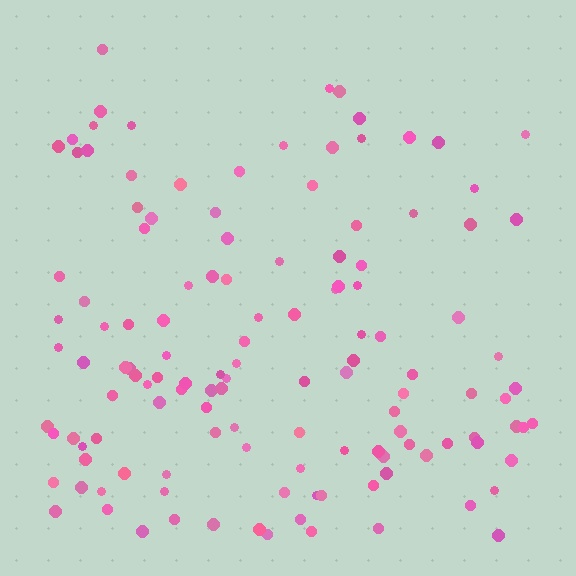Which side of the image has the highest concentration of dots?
The bottom.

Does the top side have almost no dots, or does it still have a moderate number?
Still a moderate number, just noticeably fewer than the bottom.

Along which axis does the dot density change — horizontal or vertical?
Vertical.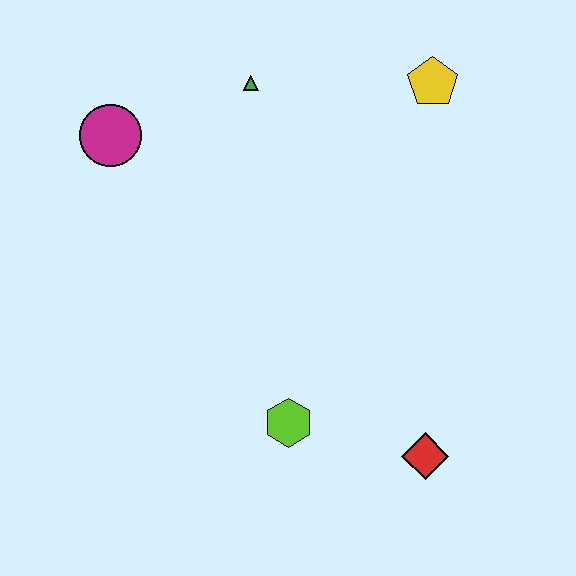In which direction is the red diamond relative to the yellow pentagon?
The red diamond is below the yellow pentagon.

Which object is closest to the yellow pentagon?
The green triangle is closest to the yellow pentagon.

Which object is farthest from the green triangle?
The red diamond is farthest from the green triangle.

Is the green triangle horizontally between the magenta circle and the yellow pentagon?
Yes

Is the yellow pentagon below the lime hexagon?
No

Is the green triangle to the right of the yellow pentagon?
No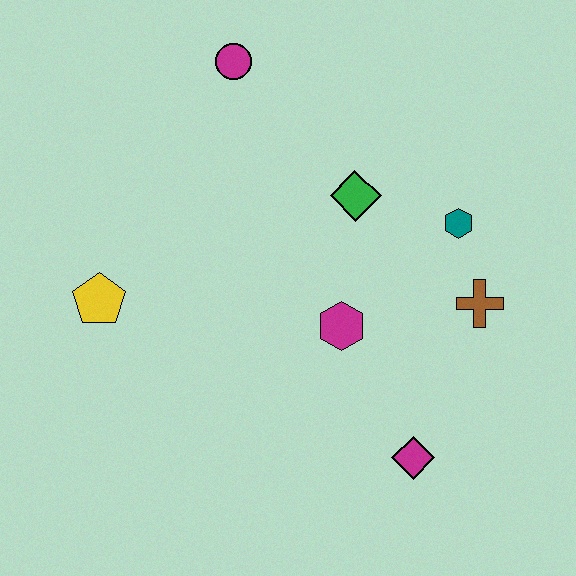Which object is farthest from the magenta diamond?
The magenta circle is farthest from the magenta diamond.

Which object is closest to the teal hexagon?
The brown cross is closest to the teal hexagon.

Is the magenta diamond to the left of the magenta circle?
No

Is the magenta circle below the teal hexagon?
No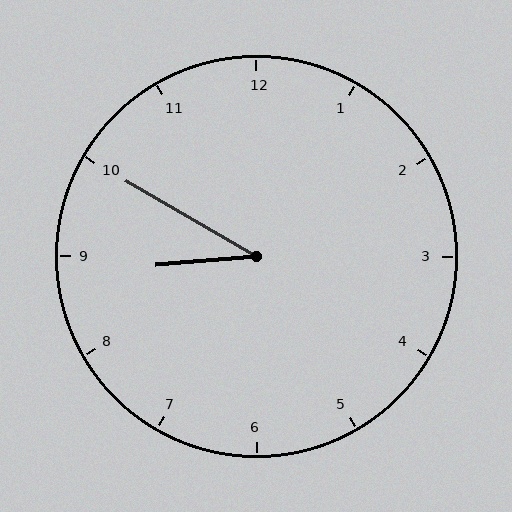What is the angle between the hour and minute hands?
Approximately 35 degrees.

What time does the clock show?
8:50.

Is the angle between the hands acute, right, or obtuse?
It is acute.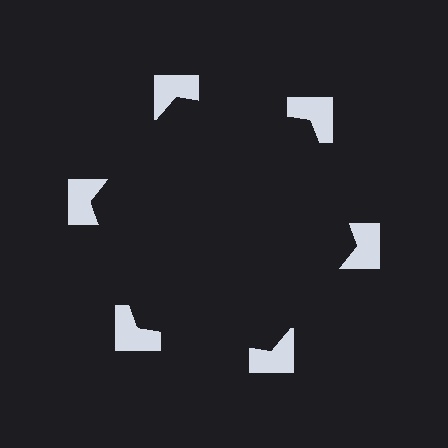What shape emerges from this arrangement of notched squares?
An illusory hexagon — its edges are inferred from the aligned wedge cuts in the notched squares, not physically drawn.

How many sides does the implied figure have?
6 sides.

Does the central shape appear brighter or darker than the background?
It typically appears slightly darker than the background, even though no actual brightness change is drawn.